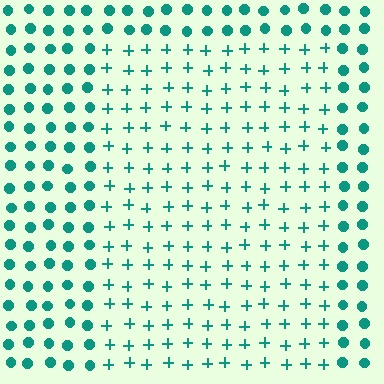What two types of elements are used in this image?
The image uses plus signs inside the rectangle region and circles outside it.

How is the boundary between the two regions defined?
The boundary is defined by a change in element shape: plus signs inside vs. circles outside. All elements share the same color and spacing.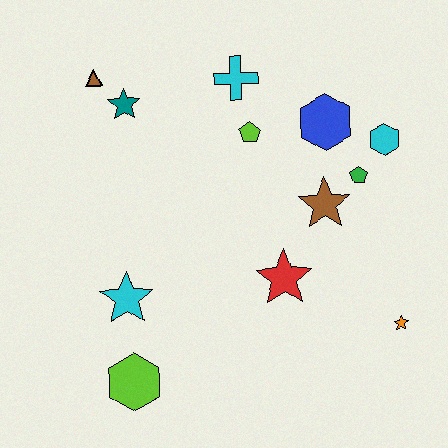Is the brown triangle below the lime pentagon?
No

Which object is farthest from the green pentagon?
The lime hexagon is farthest from the green pentagon.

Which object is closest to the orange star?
The red star is closest to the orange star.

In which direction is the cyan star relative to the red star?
The cyan star is to the left of the red star.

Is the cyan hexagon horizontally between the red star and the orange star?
Yes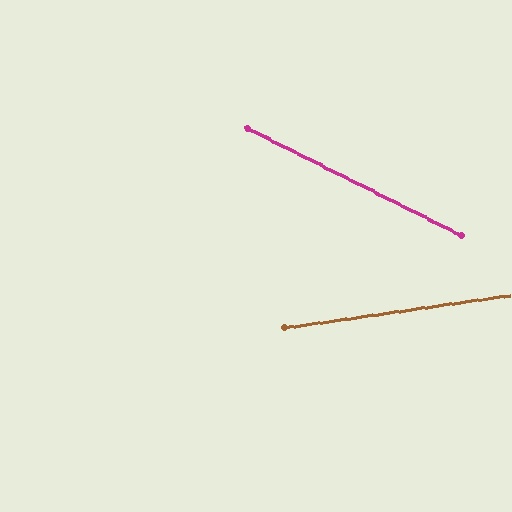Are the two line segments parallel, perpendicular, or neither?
Neither parallel nor perpendicular — they differ by about 35°.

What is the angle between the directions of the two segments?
Approximately 35 degrees.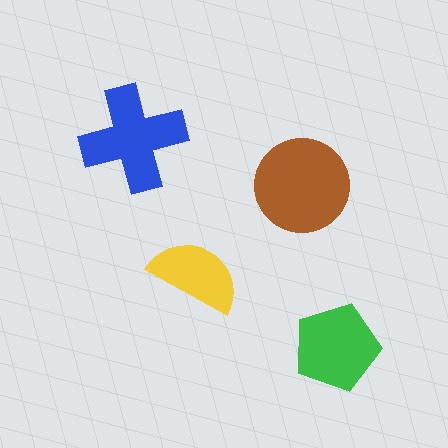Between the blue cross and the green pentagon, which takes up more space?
The blue cross.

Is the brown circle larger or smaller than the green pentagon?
Larger.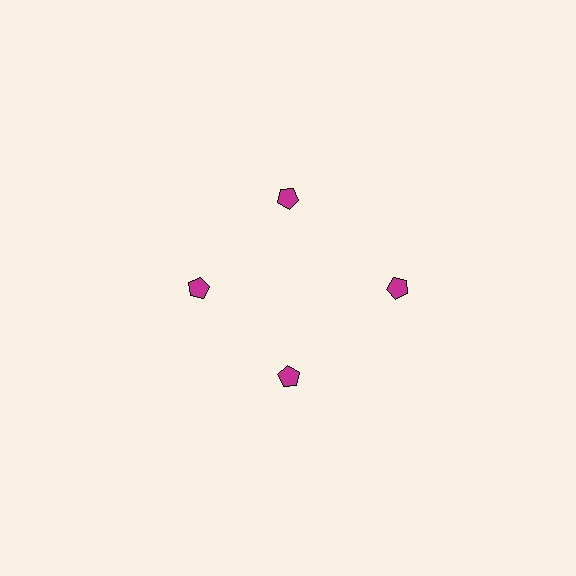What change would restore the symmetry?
The symmetry would be restored by moving it inward, back onto the ring so that all 4 pentagons sit at equal angles and equal distance from the center.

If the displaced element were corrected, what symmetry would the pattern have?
It would have 4-fold rotational symmetry — the pattern would map onto itself every 90 degrees.